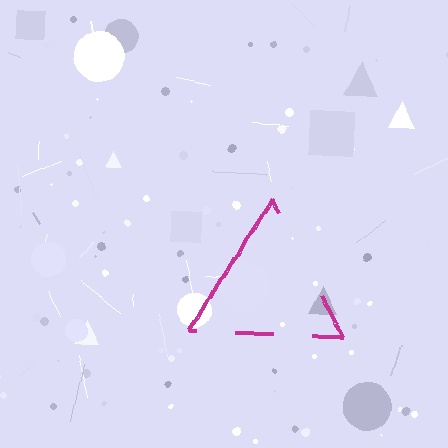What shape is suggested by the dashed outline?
The dashed outline suggests a triangle.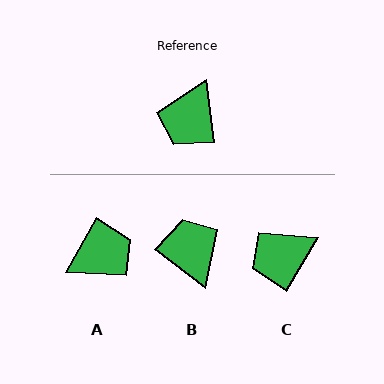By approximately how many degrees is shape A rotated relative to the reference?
Approximately 144 degrees counter-clockwise.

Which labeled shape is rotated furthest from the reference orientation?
A, about 144 degrees away.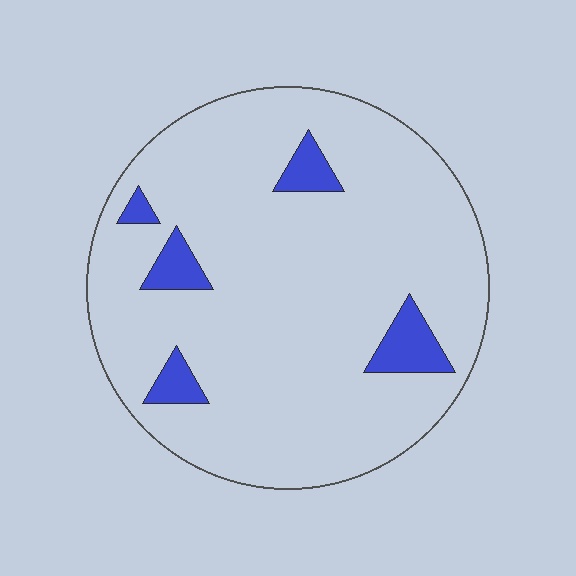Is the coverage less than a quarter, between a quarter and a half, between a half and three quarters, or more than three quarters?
Less than a quarter.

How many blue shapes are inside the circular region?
5.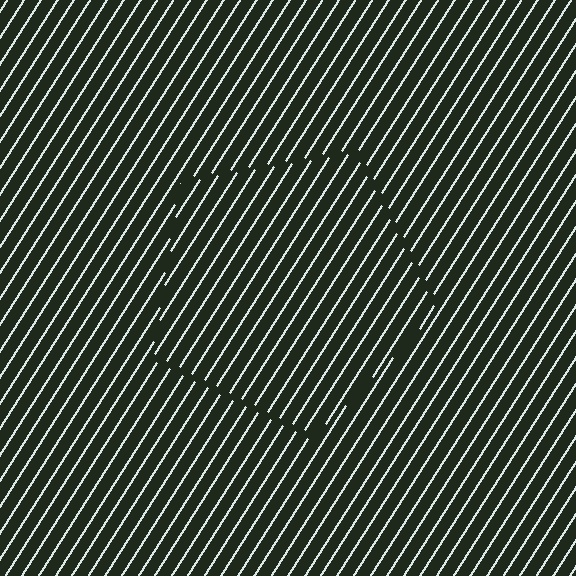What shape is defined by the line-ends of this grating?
An illusory pentagon. The interior of the shape contains the same grating, shifted by half a period — the contour is defined by the phase discontinuity where line-ends from the inner and outer gratings abut.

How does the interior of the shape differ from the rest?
The interior of the shape contains the same grating, shifted by half a period — the contour is defined by the phase discontinuity where line-ends from the inner and outer gratings abut.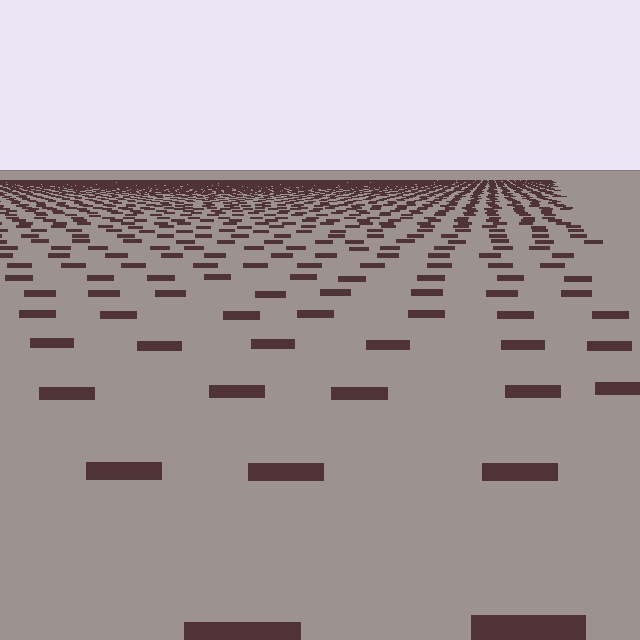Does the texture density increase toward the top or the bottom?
Density increases toward the top.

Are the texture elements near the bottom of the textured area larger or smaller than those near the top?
Larger. Near the bottom, elements are closer to the viewer and appear at a bigger on-screen size.